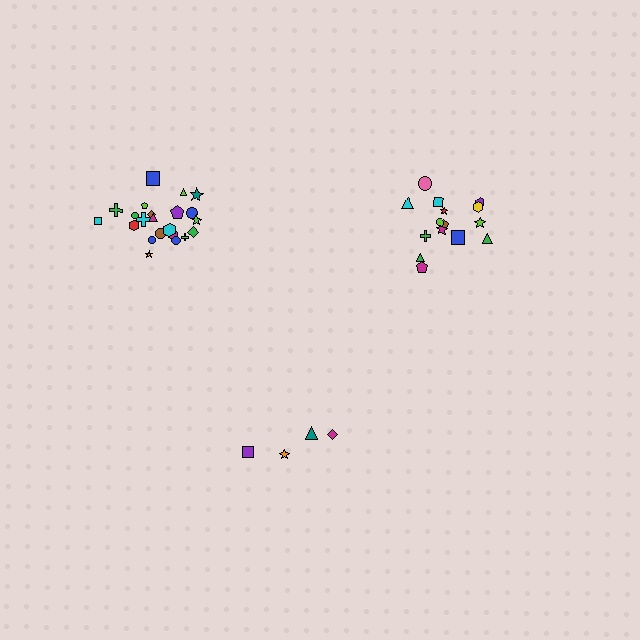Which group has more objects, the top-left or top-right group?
The top-left group.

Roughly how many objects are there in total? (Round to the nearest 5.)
Roughly 40 objects in total.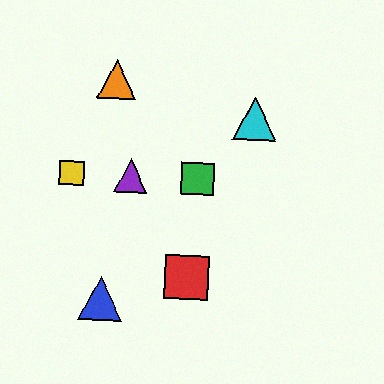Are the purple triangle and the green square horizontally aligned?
Yes, both are at y≈176.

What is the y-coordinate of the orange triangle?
The orange triangle is at y≈79.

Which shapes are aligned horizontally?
The green square, the yellow square, the purple triangle are aligned horizontally.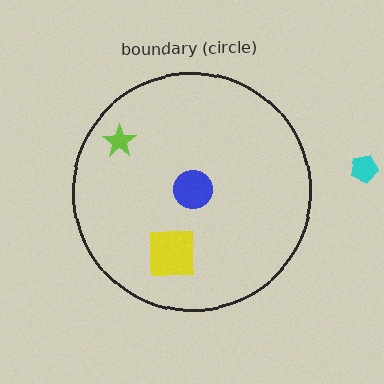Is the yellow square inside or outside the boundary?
Inside.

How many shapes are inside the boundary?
3 inside, 1 outside.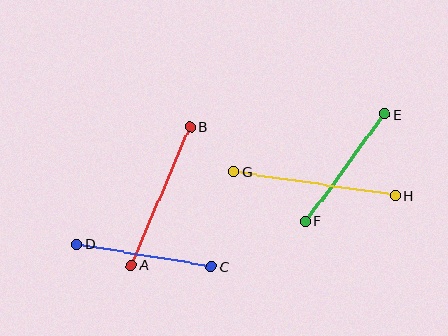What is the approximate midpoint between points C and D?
The midpoint is at approximately (144, 255) pixels.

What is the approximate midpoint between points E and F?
The midpoint is at approximately (345, 168) pixels.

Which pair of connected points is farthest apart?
Points G and H are farthest apart.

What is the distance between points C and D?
The distance is approximately 136 pixels.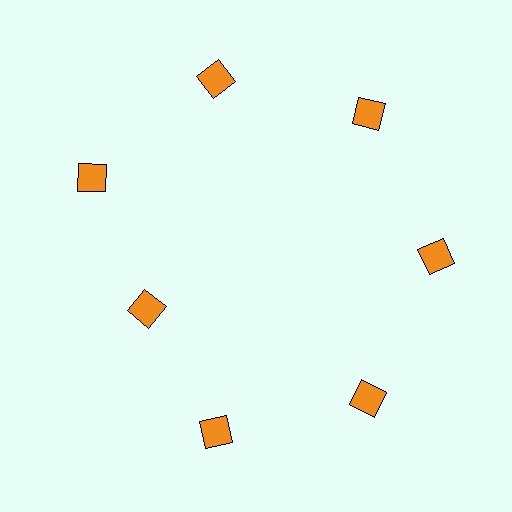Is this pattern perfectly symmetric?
No. The 7 orange diamonds are arranged in a ring, but one element near the 8 o'clock position is pulled inward toward the center, breaking the 7-fold rotational symmetry.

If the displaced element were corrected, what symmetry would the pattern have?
It would have 7-fold rotational symmetry — the pattern would map onto itself every 51 degrees.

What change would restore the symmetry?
The symmetry would be restored by moving it outward, back onto the ring so that all 7 diamonds sit at equal angles and equal distance from the center.